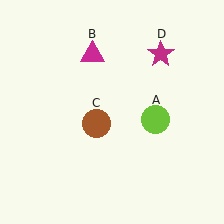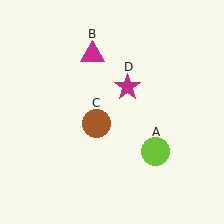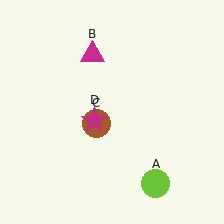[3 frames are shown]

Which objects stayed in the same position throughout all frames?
Magenta triangle (object B) and brown circle (object C) remained stationary.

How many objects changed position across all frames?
2 objects changed position: lime circle (object A), magenta star (object D).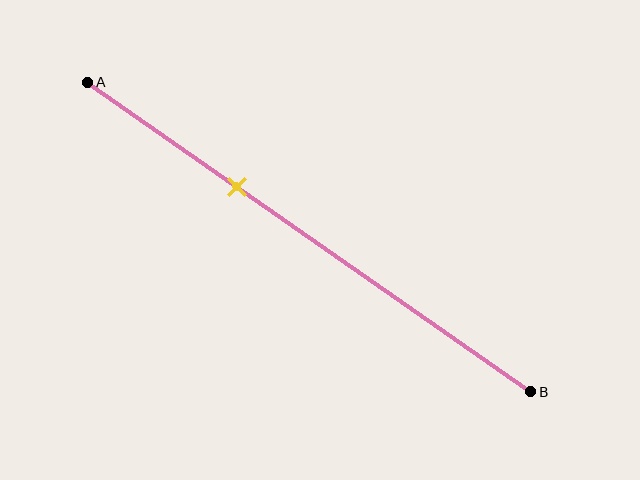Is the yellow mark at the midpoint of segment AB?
No, the mark is at about 35% from A, not at the 50% midpoint.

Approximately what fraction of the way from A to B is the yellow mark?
The yellow mark is approximately 35% of the way from A to B.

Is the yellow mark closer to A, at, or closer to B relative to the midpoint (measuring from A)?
The yellow mark is closer to point A than the midpoint of segment AB.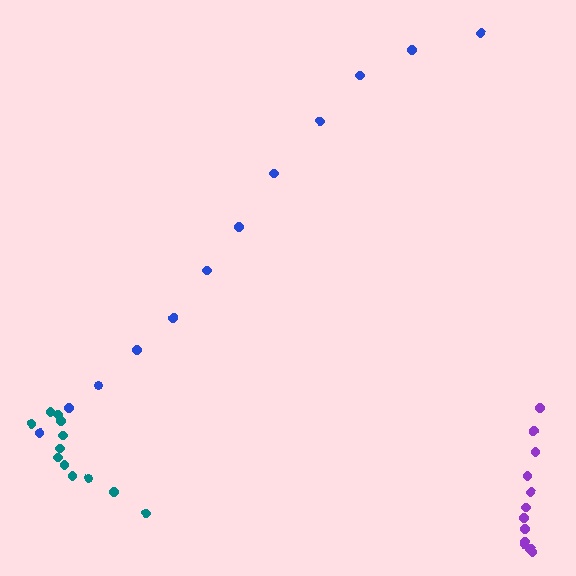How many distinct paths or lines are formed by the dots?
There are 3 distinct paths.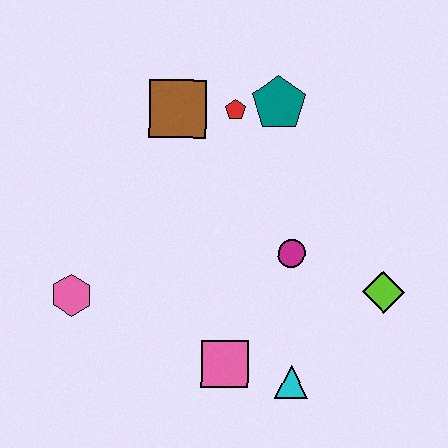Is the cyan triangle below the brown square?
Yes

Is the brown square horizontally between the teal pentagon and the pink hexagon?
Yes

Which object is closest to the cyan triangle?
The pink square is closest to the cyan triangle.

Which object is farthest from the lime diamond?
The pink hexagon is farthest from the lime diamond.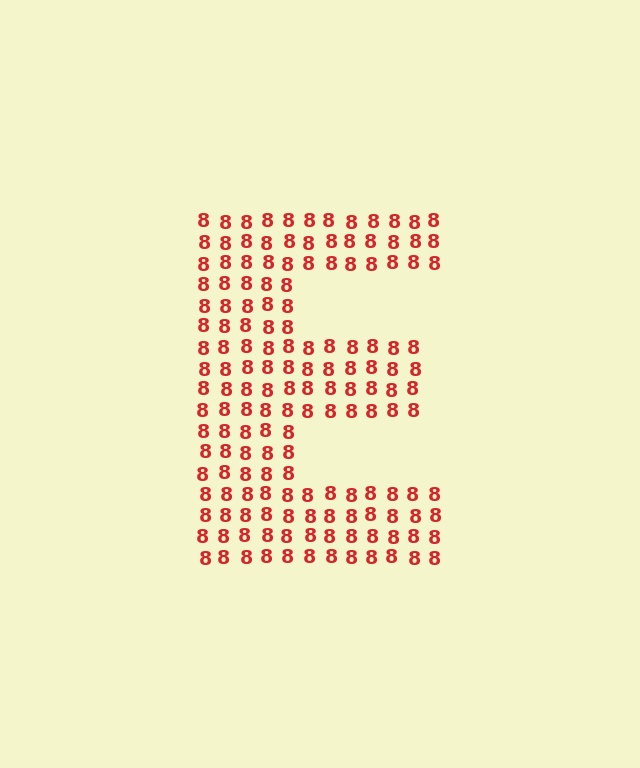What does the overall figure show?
The overall figure shows the letter E.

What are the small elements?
The small elements are digit 8's.